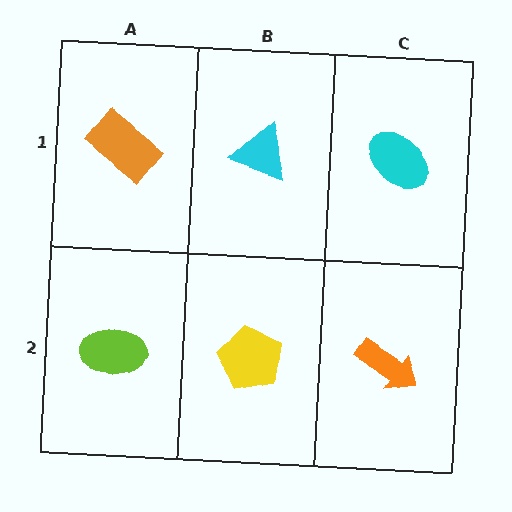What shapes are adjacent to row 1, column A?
A lime ellipse (row 2, column A), a cyan triangle (row 1, column B).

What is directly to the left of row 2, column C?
A yellow pentagon.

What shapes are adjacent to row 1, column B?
A yellow pentagon (row 2, column B), an orange rectangle (row 1, column A), a cyan ellipse (row 1, column C).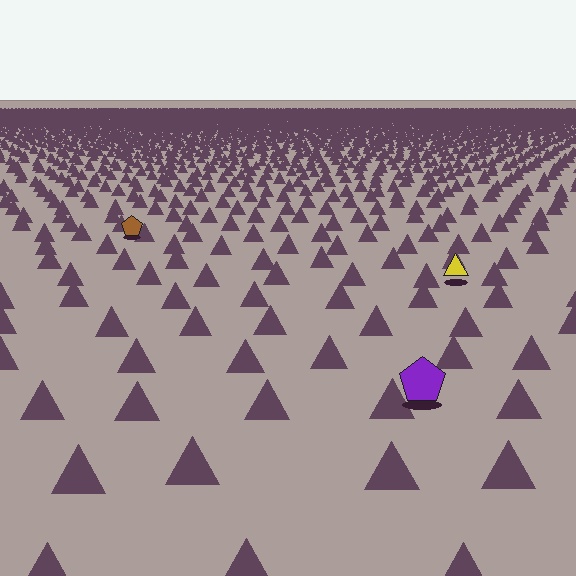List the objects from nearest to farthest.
From nearest to farthest: the purple pentagon, the yellow triangle, the brown pentagon.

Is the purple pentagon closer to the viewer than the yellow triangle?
Yes. The purple pentagon is closer — you can tell from the texture gradient: the ground texture is coarser near it.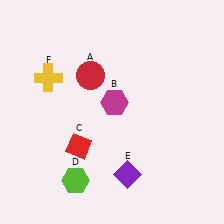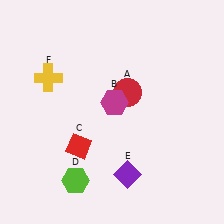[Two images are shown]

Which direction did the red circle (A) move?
The red circle (A) moved right.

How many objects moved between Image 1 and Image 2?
1 object moved between the two images.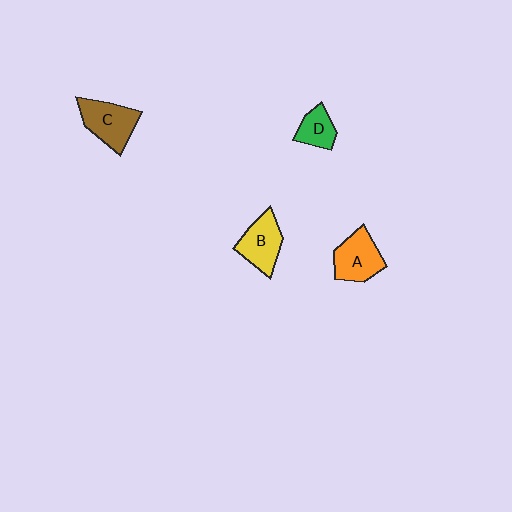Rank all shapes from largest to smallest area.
From largest to smallest: C (brown), A (orange), B (yellow), D (green).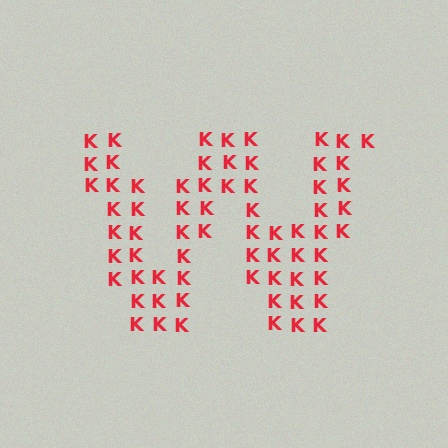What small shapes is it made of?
It is made of small letter K's.